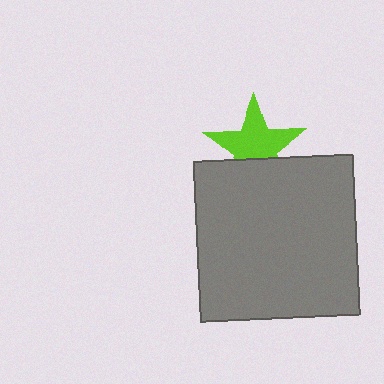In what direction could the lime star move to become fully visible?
The lime star could move up. That would shift it out from behind the gray square entirely.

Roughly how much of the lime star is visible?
Most of it is visible (roughly 69%).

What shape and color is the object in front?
The object in front is a gray square.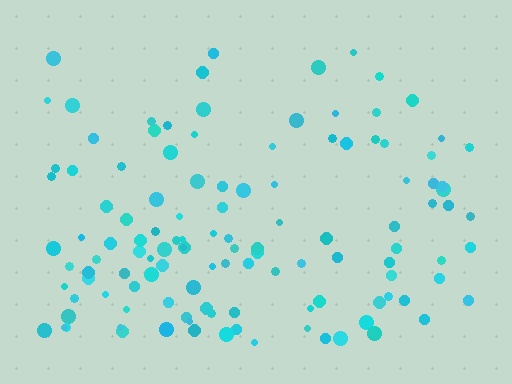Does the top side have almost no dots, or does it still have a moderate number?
Still a moderate number, just noticeably fewer than the bottom.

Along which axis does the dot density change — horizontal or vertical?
Vertical.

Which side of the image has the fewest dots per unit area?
The top.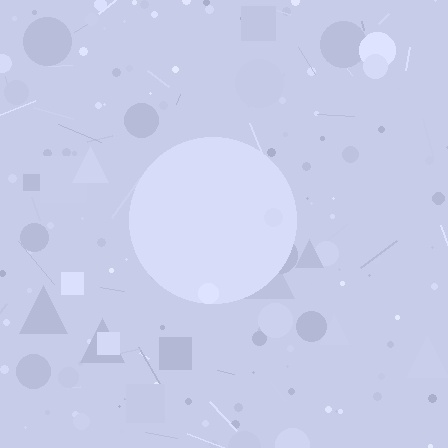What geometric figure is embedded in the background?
A circle is embedded in the background.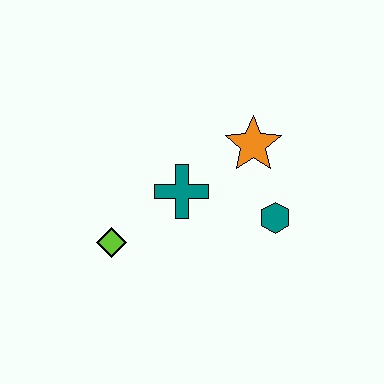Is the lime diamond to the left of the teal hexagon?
Yes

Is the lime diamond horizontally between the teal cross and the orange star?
No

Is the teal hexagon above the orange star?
No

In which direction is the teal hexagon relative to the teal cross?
The teal hexagon is to the right of the teal cross.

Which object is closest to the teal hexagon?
The orange star is closest to the teal hexagon.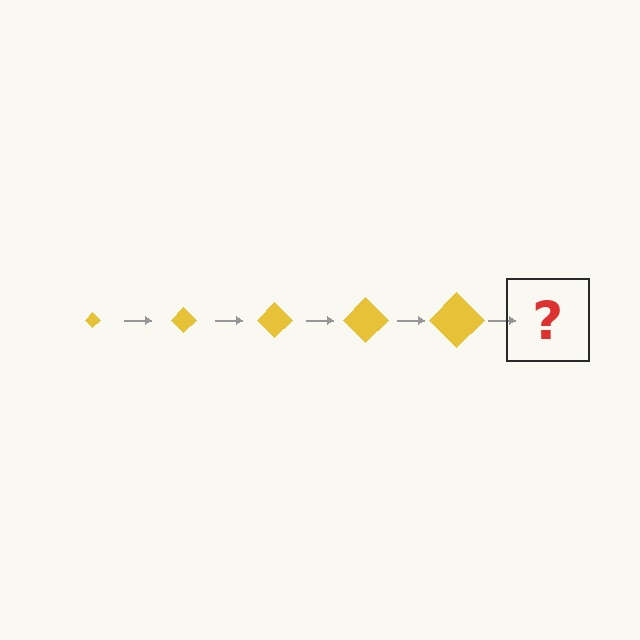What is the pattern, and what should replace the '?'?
The pattern is that the diamond gets progressively larger each step. The '?' should be a yellow diamond, larger than the previous one.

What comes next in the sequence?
The next element should be a yellow diamond, larger than the previous one.